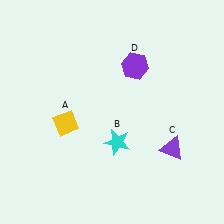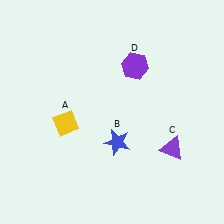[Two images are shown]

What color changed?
The star (B) changed from cyan in Image 1 to blue in Image 2.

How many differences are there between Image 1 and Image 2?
There is 1 difference between the two images.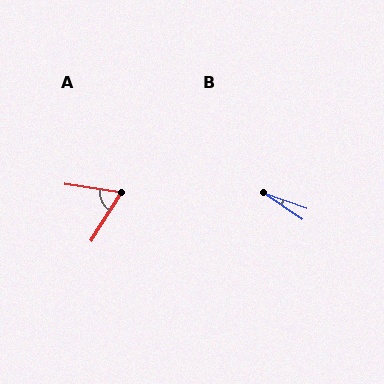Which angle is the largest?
A, at approximately 66 degrees.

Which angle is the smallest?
B, at approximately 16 degrees.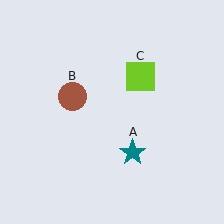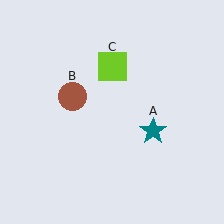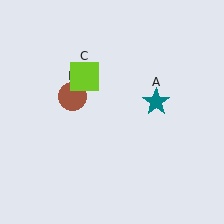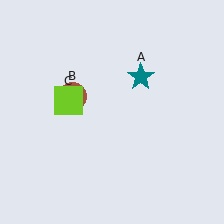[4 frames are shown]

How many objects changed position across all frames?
2 objects changed position: teal star (object A), lime square (object C).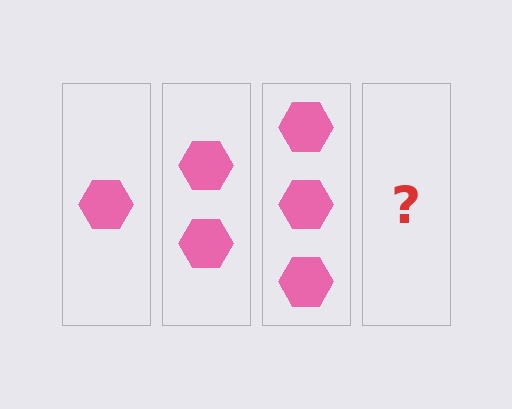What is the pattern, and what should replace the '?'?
The pattern is that each step adds one more hexagon. The '?' should be 4 hexagons.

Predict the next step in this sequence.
The next step is 4 hexagons.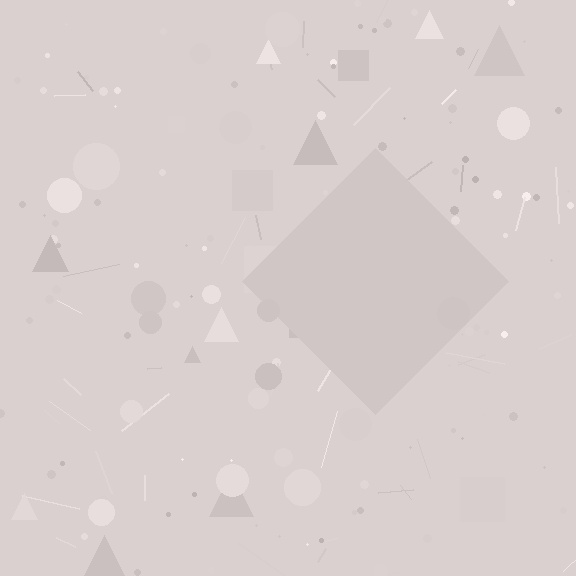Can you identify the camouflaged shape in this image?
The camouflaged shape is a diamond.